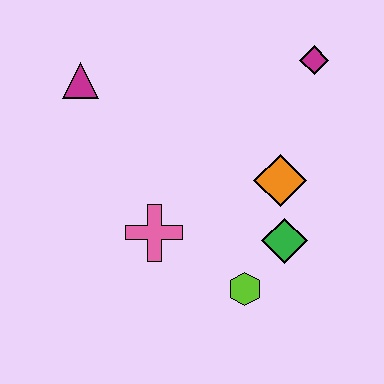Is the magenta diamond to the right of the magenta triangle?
Yes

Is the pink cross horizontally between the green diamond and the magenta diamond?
No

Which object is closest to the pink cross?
The lime hexagon is closest to the pink cross.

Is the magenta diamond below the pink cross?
No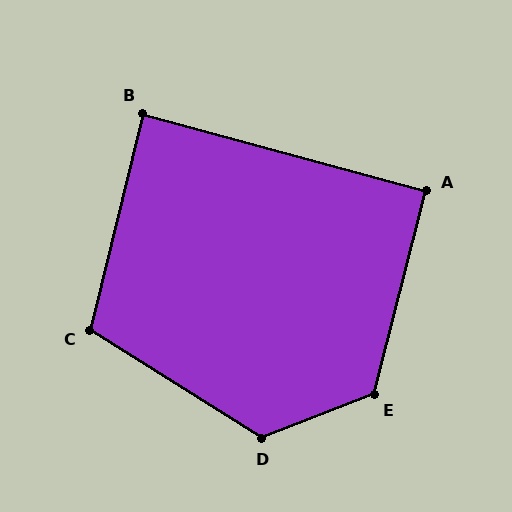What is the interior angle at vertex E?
Approximately 125 degrees (obtuse).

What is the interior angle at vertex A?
Approximately 91 degrees (approximately right).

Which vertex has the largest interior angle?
D, at approximately 127 degrees.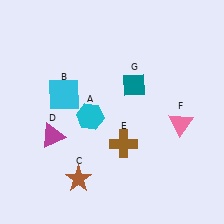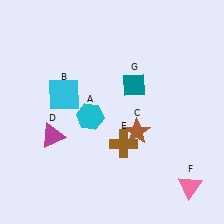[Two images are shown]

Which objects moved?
The objects that moved are: the brown star (C), the pink triangle (F).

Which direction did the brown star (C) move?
The brown star (C) moved right.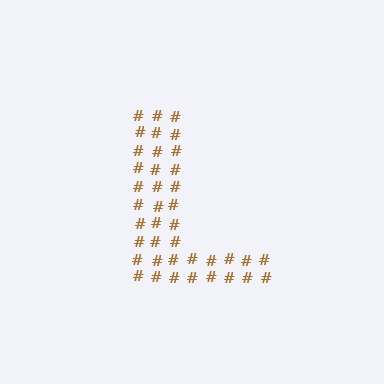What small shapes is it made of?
It is made of small hash symbols.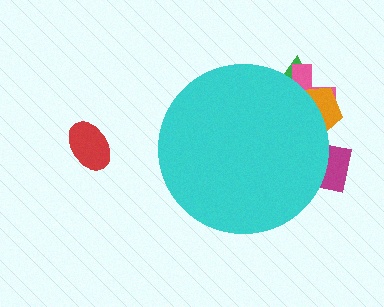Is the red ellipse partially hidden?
No, the red ellipse is fully visible.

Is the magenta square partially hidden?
Yes, the magenta square is partially hidden behind the cyan circle.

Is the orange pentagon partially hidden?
Yes, the orange pentagon is partially hidden behind the cyan circle.